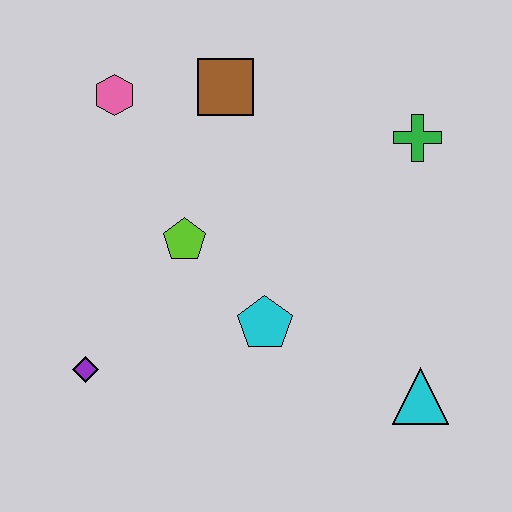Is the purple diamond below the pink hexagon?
Yes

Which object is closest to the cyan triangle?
The cyan pentagon is closest to the cyan triangle.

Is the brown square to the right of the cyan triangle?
No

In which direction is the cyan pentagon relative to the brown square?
The cyan pentagon is below the brown square.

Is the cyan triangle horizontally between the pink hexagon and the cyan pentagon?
No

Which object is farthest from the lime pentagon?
The cyan triangle is farthest from the lime pentagon.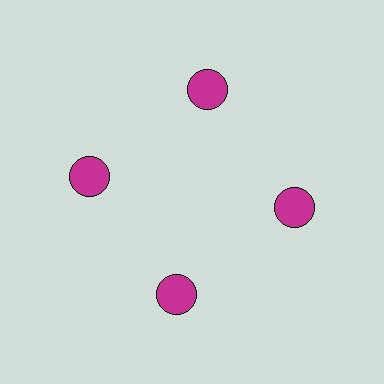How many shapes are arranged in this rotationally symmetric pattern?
There are 4 shapes, arranged in 4 groups of 1.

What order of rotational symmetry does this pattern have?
This pattern has 4-fold rotational symmetry.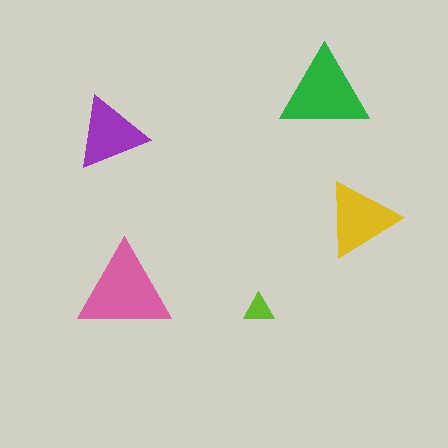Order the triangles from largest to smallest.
the pink one, the green one, the yellow one, the purple one, the lime one.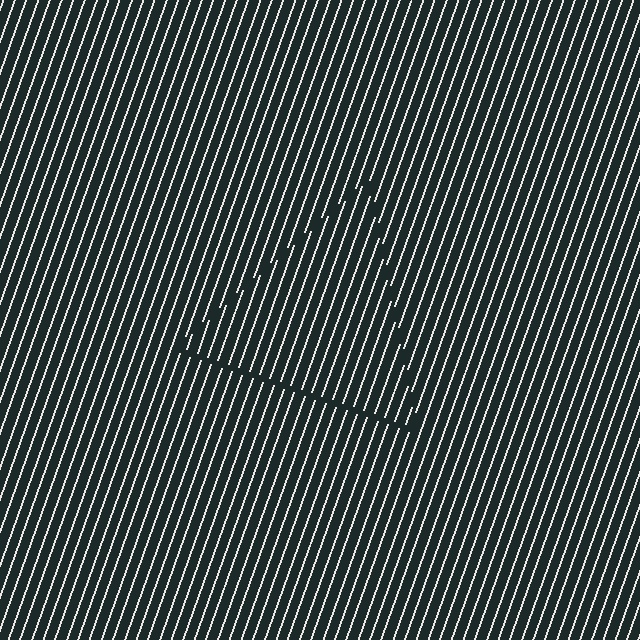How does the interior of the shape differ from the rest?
The interior of the shape contains the same grating, shifted by half a period — the contour is defined by the phase discontinuity where line-ends from the inner and outer gratings abut.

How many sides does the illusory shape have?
3 sides — the line-ends trace a triangle.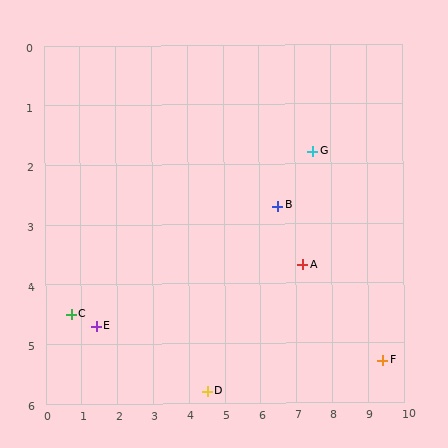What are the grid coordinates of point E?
Point E is at approximately (1.4, 4.7).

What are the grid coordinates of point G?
Point G is at approximately (7.5, 1.8).